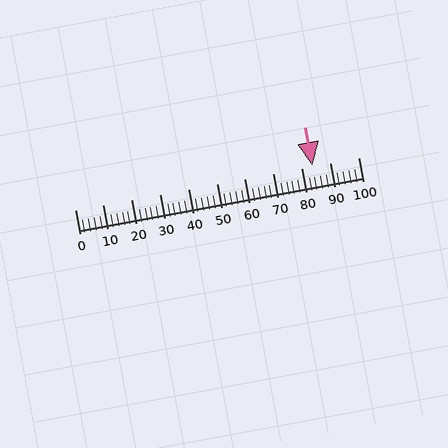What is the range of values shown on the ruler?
The ruler shows values from 0 to 100.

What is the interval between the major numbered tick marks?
The major tick marks are spaced 10 units apart.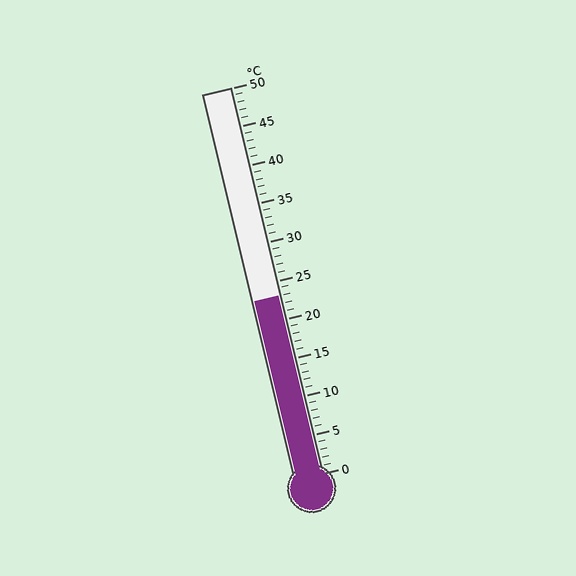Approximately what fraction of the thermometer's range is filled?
The thermometer is filled to approximately 45% of its range.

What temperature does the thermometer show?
The thermometer shows approximately 23°C.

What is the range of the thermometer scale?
The thermometer scale ranges from 0°C to 50°C.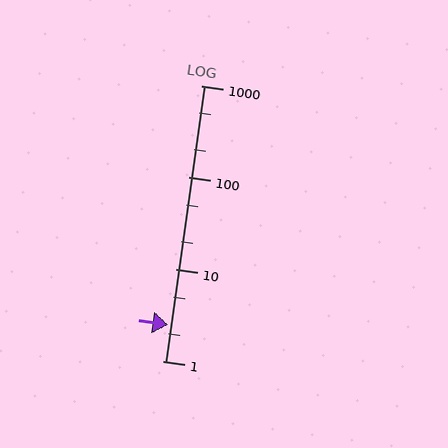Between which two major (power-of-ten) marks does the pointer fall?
The pointer is between 1 and 10.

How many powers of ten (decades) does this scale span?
The scale spans 3 decades, from 1 to 1000.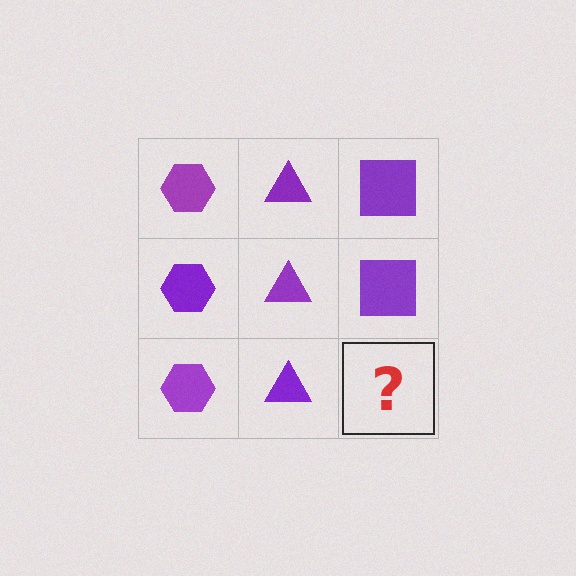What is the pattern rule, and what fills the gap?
The rule is that each column has a consistent shape. The gap should be filled with a purple square.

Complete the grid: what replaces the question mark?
The question mark should be replaced with a purple square.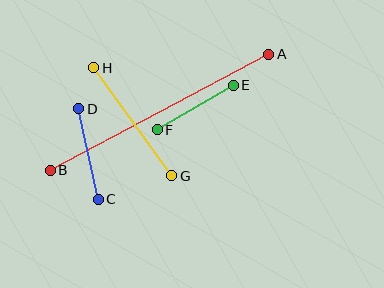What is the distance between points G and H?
The distance is approximately 133 pixels.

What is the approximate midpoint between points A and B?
The midpoint is at approximately (159, 112) pixels.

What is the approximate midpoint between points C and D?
The midpoint is at approximately (88, 154) pixels.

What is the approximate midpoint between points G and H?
The midpoint is at approximately (133, 122) pixels.